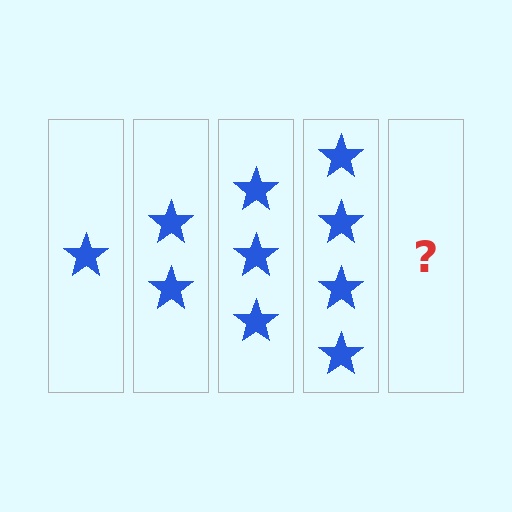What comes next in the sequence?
The next element should be 5 stars.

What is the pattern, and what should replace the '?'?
The pattern is that each step adds one more star. The '?' should be 5 stars.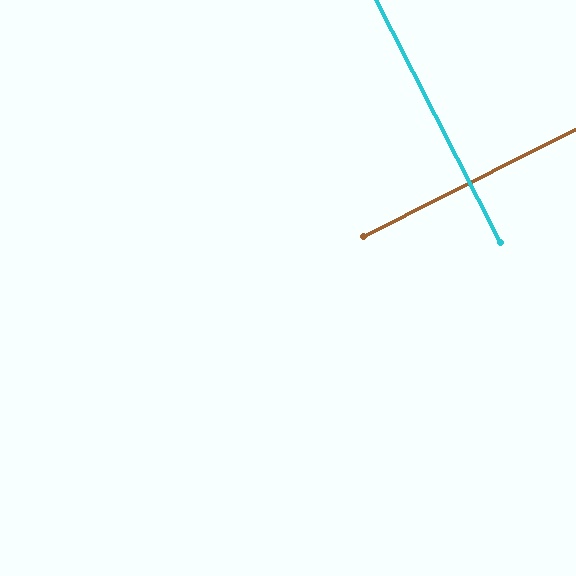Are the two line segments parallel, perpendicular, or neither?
Perpendicular — they meet at approximately 90°.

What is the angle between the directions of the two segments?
Approximately 90 degrees.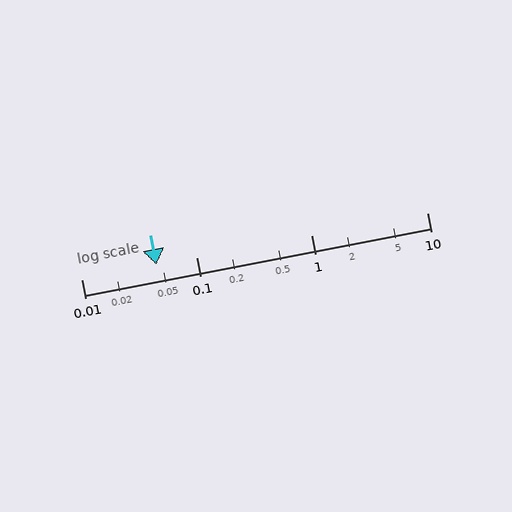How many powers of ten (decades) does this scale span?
The scale spans 3 decades, from 0.01 to 10.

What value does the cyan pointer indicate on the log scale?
The pointer indicates approximately 0.045.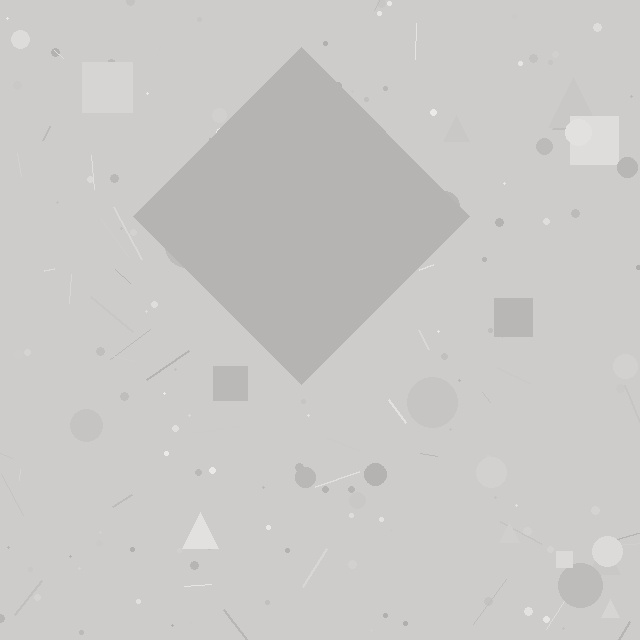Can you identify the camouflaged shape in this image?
The camouflaged shape is a diamond.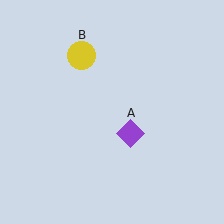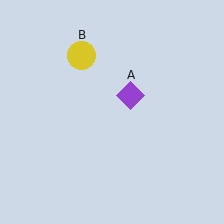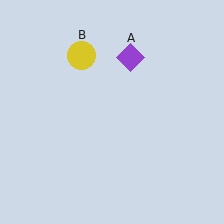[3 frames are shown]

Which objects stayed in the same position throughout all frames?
Yellow circle (object B) remained stationary.